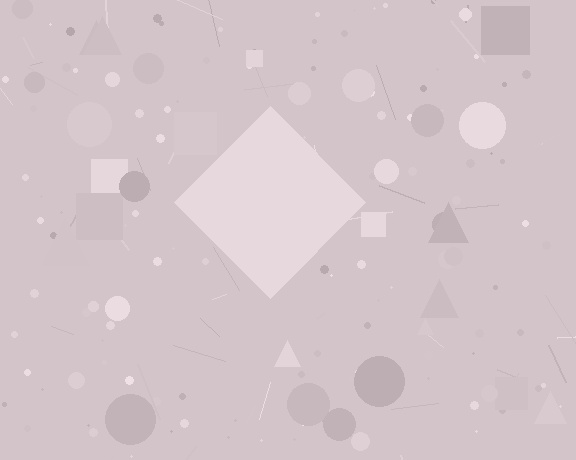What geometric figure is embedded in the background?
A diamond is embedded in the background.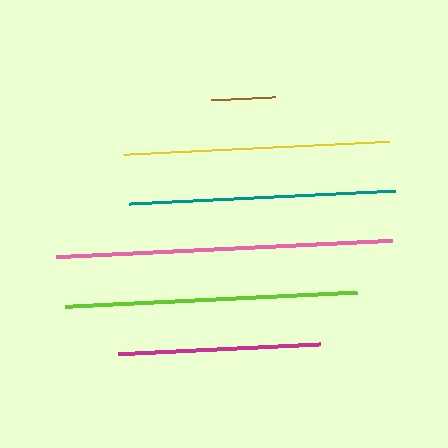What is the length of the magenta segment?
The magenta segment is approximately 202 pixels long.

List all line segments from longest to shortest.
From longest to shortest: pink, lime, yellow, teal, magenta, brown.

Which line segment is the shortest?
The brown line is the shortest at approximately 63 pixels.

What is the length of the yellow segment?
The yellow segment is approximately 266 pixels long.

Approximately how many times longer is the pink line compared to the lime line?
The pink line is approximately 1.1 times the length of the lime line.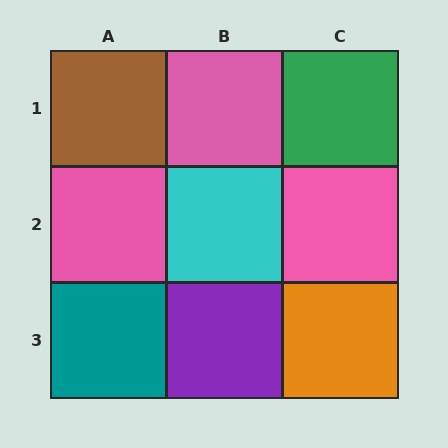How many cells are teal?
1 cell is teal.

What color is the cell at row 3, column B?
Purple.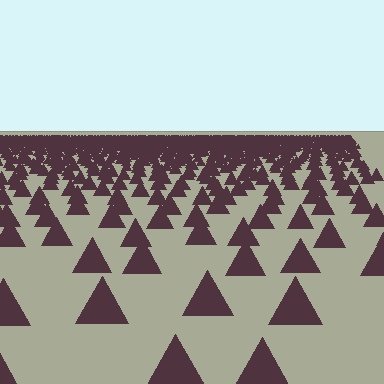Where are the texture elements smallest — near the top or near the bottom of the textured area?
Near the top.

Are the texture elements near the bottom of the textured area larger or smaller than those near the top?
Larger. Near the bottom, elements are closer to the viewer and appear at a bigger on-screen size.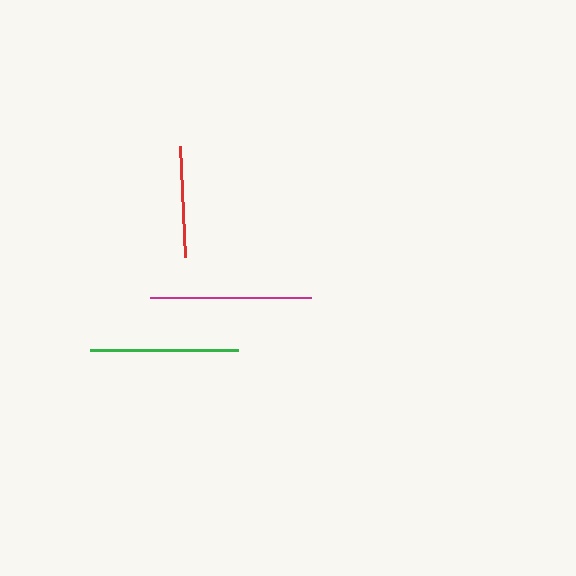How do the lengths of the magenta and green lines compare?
The magenta and green lines are approximately the same length.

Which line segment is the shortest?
The red line is the shortest at approximately 111 pixels.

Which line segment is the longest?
The magenta line is the longest at approximately 161 pixels.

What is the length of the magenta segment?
The magenta segment is approximately 161 pixels long.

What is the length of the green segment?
The green segment is approximately 148 pixels long.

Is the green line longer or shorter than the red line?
The green line is longer than the red line.